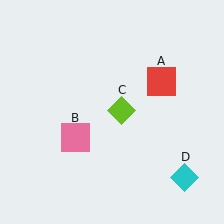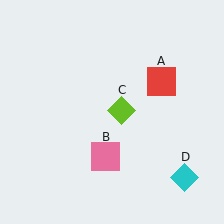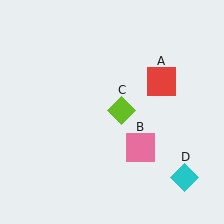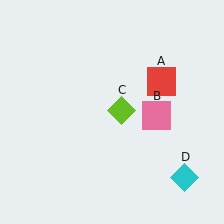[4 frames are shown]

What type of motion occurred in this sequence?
The pink square (object B) rotated counterclockwise around the center of the scene.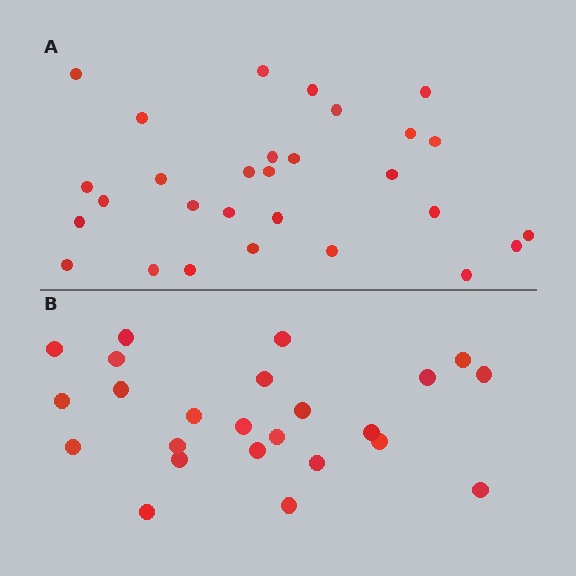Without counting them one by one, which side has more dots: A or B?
Region A (the top region) has more dots.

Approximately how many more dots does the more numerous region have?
Region A has about 5 more dots than region B.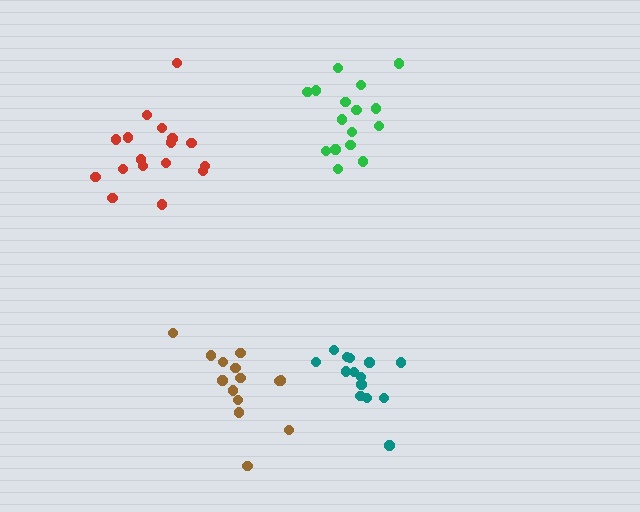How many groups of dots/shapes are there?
There are 4 groups.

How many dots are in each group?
Group 1: 14 dots, Group 2: 17 dots, Group 3: 14 dots, Group 4: 16 dots (61 total).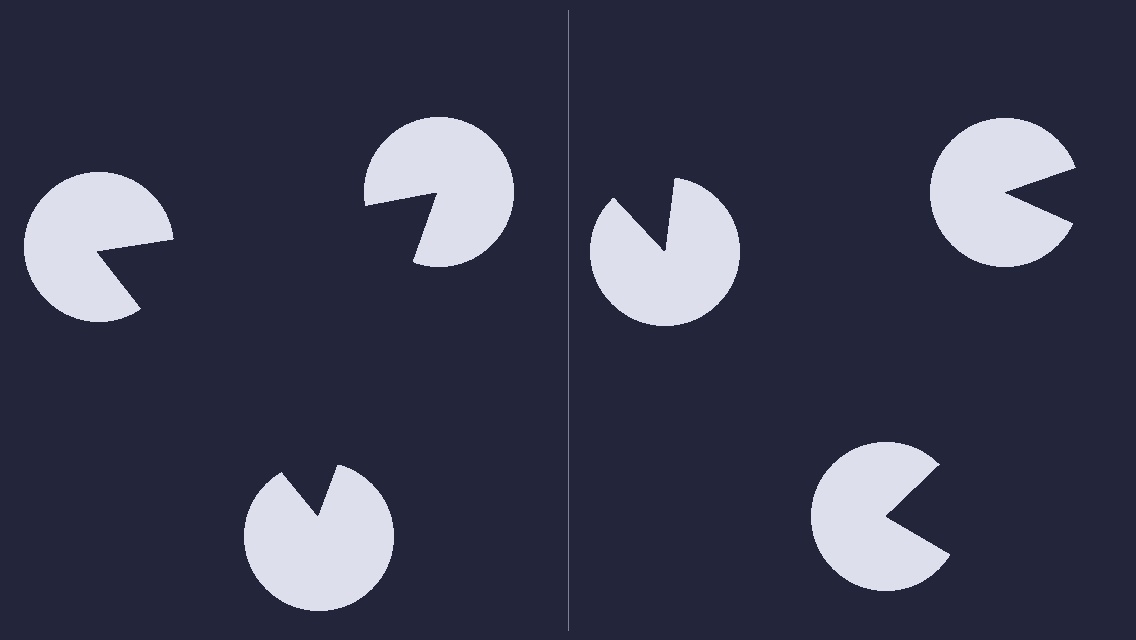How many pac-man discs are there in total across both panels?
6 — 3 on each side.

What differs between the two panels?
The pac-man discs are positioned identically on both sides; only the wedge orientations differ. On the left they align to a triangle; on the right they are misaligned.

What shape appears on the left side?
An illusory triangle.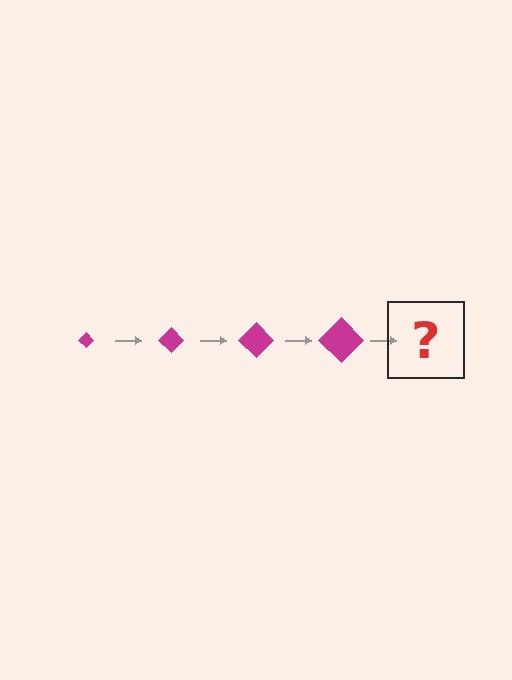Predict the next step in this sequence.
The next step is a magenta diamond, larger than the previous one.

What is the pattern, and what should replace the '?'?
The pattern is that the diamond gets progressively larger each step. The '?' should be a magenta diamond, larger than the previous one.